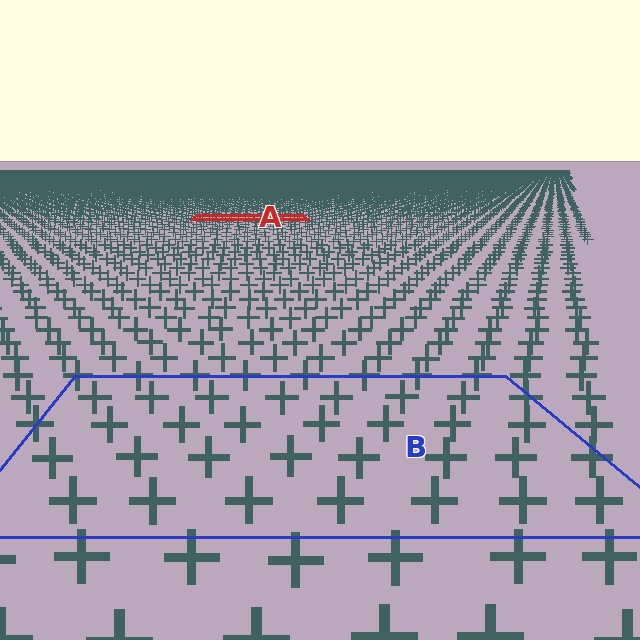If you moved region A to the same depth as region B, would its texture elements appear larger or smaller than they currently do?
They would appear larger. At a closer depth, the same texture elements are projected at a bigger on-screen size.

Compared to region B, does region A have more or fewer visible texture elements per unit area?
Region A has more texture elements per unit area — they are packed more densely because it is farther away.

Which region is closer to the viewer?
Region B is closer. The texture elements there are larger and more spread out.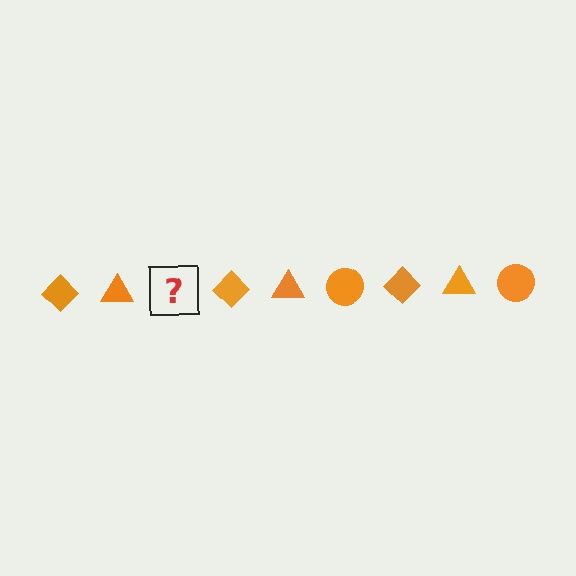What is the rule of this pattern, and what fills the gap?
The rule is that the pattern cycles through diamond, triangle, circle shapes in orange. The gap should be filled with an orange circle.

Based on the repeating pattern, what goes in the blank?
The blank should be an orange circle.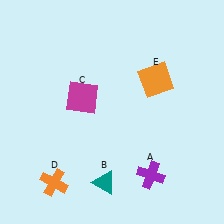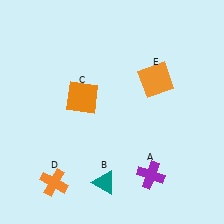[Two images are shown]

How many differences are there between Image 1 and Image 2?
There is 1 difference between the two images.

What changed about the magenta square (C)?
In Image 1, C is magenta. In Image 2, it changed to orange.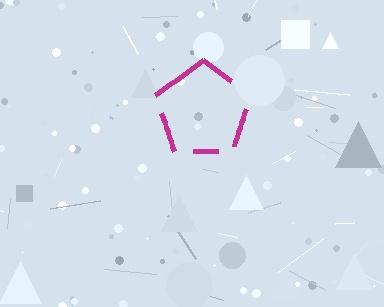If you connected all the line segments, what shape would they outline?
They would outline a pentagon.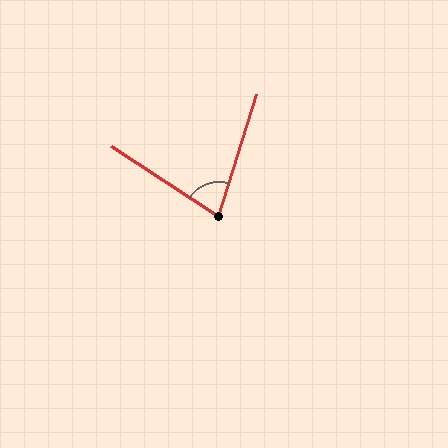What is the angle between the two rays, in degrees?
Approximately 74 degrees.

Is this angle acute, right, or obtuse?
It is acute.